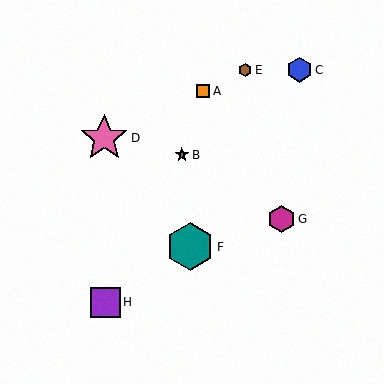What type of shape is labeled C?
Shape C is a blue hexagon.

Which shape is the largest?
The teal hexagon (labeled F) is the largest.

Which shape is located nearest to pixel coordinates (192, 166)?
The brown star (labeled B) at (182, 155) is nearest to that location.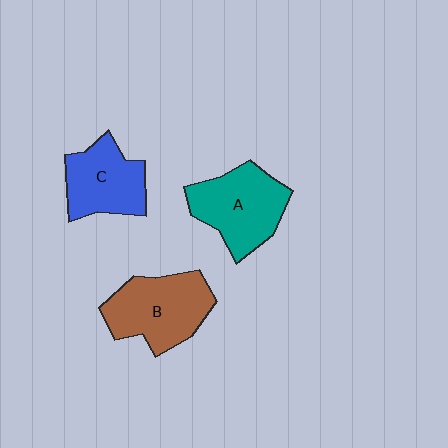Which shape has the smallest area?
Shape C (blue).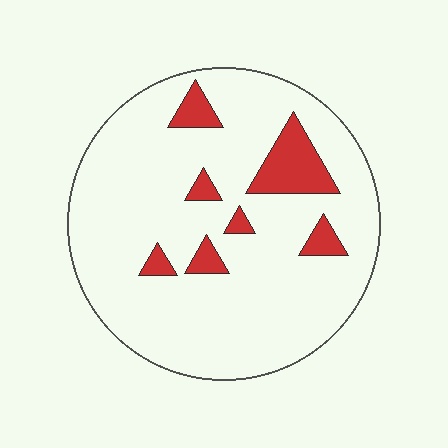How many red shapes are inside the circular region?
7.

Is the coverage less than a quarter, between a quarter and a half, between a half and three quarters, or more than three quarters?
Less than a quarter.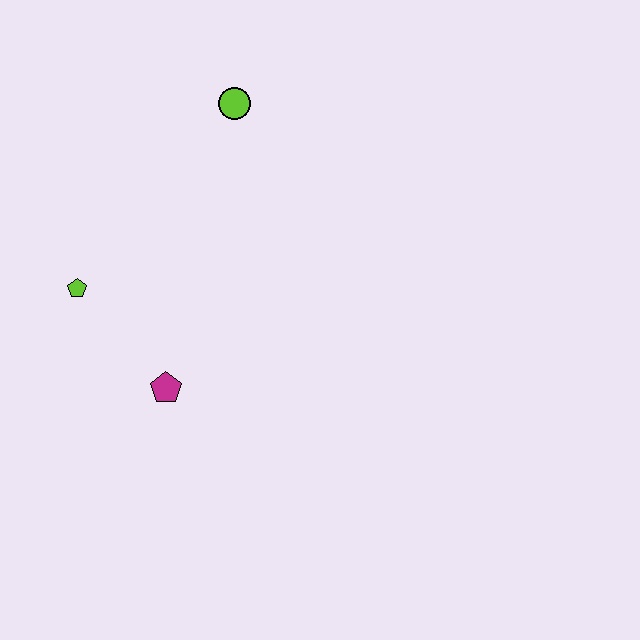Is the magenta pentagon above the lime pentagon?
No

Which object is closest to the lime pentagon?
The magenta pentagon is closest to the lime pentagon.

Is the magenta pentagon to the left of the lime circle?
Yes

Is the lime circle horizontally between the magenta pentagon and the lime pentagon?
No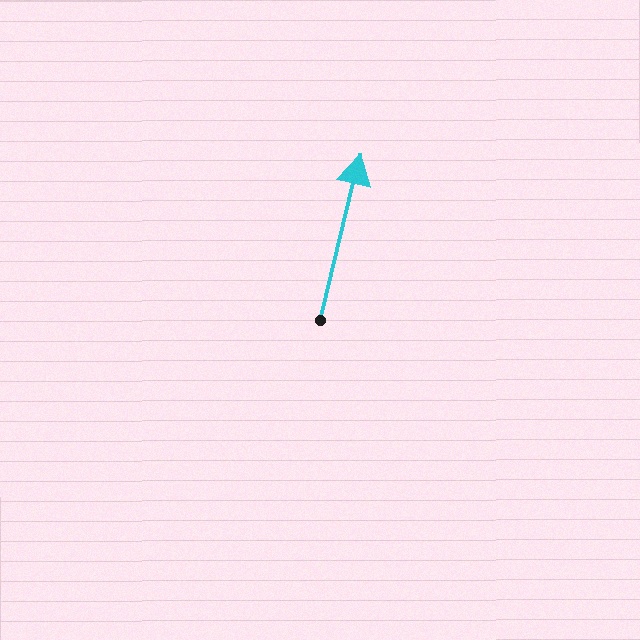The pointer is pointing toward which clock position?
Roughly 12 o'clock.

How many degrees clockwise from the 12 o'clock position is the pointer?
Approximately 14 degrees.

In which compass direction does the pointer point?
North.